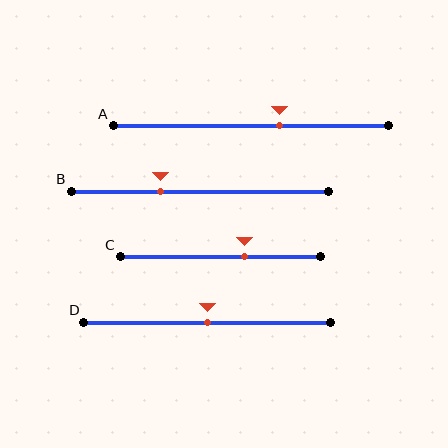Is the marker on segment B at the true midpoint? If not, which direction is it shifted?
No, the marker on segment B is shifted to the left by about 15% of the segment length.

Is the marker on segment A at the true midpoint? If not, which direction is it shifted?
No, the marker on segment A is shifted to the right by about 10% of the segment length.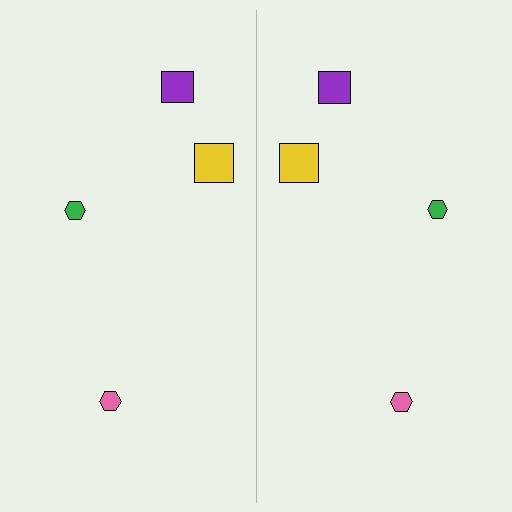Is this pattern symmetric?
Yes, this pattern has bilateral (reflection) symmetry.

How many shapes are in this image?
There are 8 shapes in this image.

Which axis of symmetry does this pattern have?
The pattern has a vertical axis of symmetry running through the center of the image.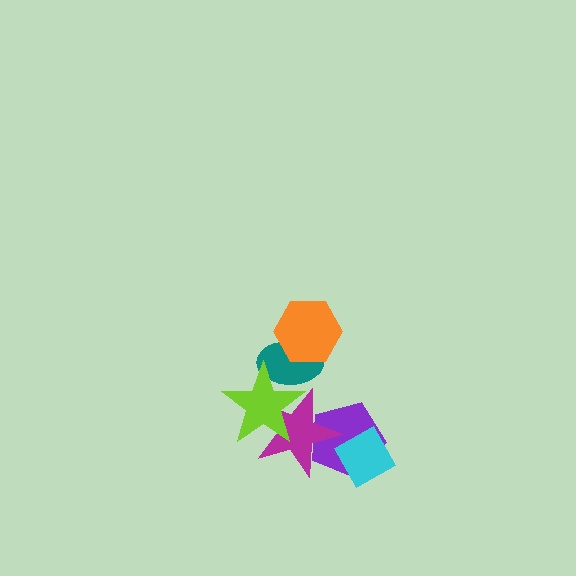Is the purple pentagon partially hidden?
Yes, it is partially covered by another shape.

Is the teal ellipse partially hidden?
Yes, it is partially covered by another shape.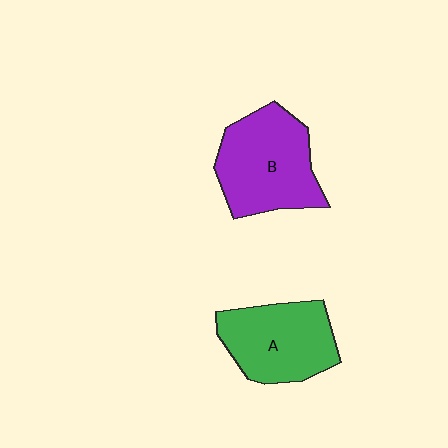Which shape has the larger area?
Shape B (purple).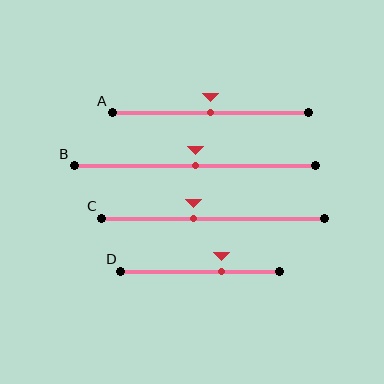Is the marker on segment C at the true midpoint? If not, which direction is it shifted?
No, the marker on segment C is shifted to the left by about 9% of the segment length.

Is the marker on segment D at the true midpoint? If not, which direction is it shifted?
No, the marker on segment D is shifted to the right by about 14% of the segment length.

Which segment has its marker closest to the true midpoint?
Segment A has its marker closest to the true midpoint.